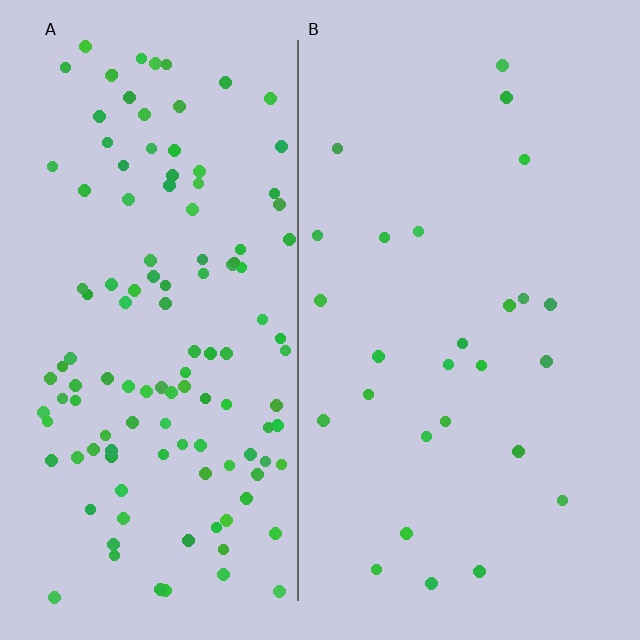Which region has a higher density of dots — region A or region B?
A (the left).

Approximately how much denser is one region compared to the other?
Approximately 4.7× — region A over region B.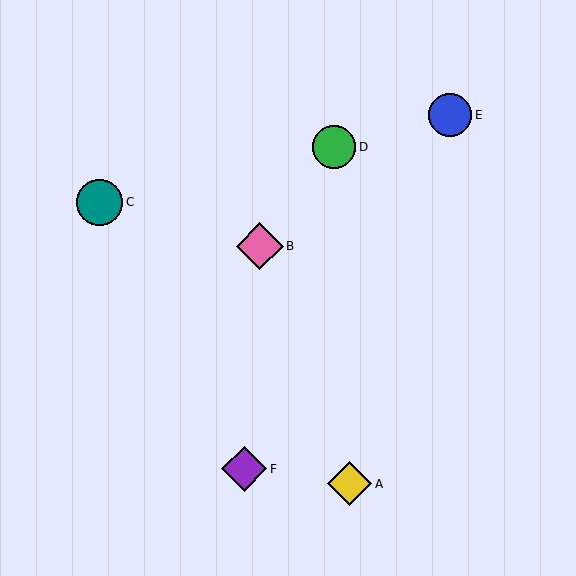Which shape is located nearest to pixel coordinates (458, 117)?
The blue circle (labeled E) at (450, 115) is nearest to that location.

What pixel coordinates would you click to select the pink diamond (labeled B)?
Click at (260, 246) to select the pink diamond B.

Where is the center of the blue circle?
The center of the blue circle is at (450, 115).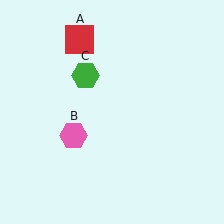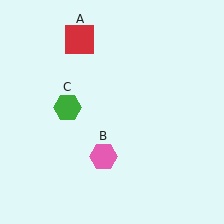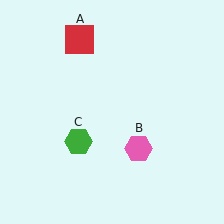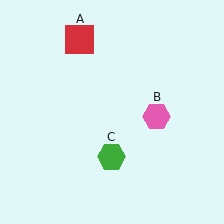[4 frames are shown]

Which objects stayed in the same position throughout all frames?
Red square (object A) remained stationary.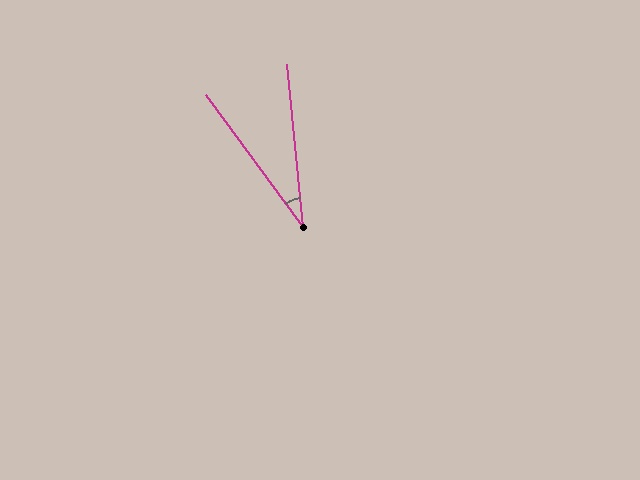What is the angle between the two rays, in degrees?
Approximately 31 degrees.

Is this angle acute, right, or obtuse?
It is acute.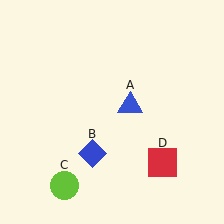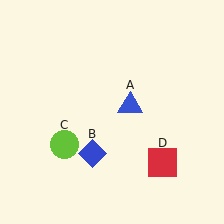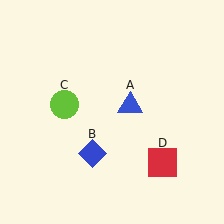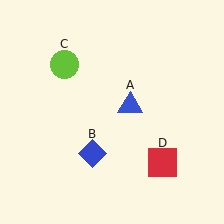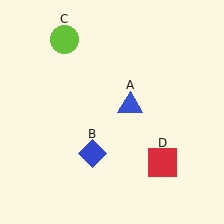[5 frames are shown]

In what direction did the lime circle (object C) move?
The lime circle (object C) moved up.